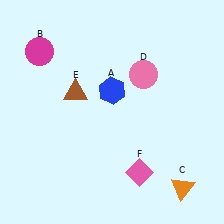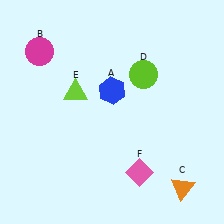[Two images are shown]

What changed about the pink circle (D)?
In Image 1, D is pink. In Image 2, it changed to lime.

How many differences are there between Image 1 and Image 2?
There are 2 differences between the two images.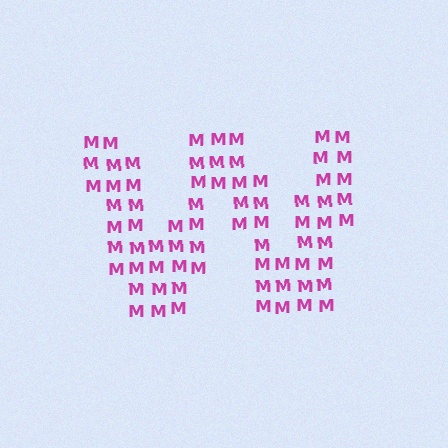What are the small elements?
The small elements are letter M's.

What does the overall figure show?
The overall figure shows the letter W.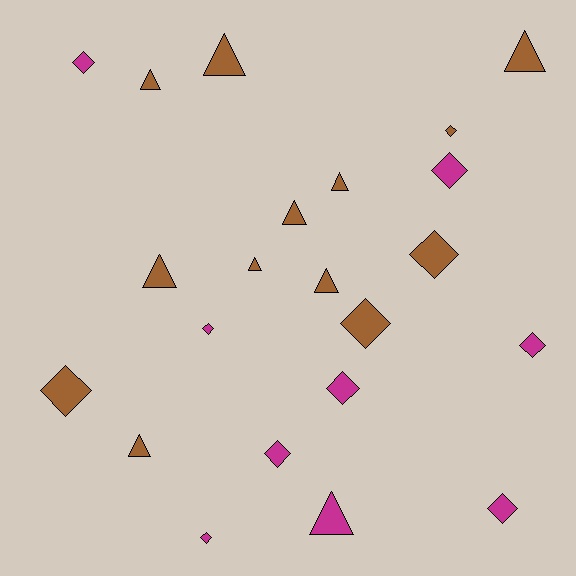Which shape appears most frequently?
Diamond, with 12 objects.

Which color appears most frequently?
Brown, with 13 objects.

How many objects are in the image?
There are 22 objects.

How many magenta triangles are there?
There is 1 magenta triangle.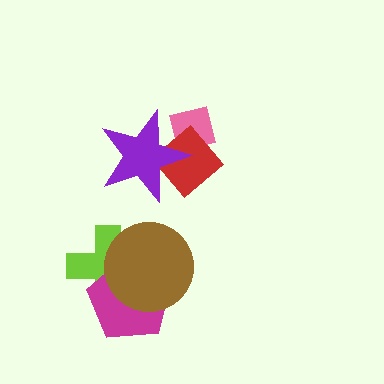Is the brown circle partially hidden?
No, no other shape covers it.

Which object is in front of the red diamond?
The purple star is in front of the red diamond.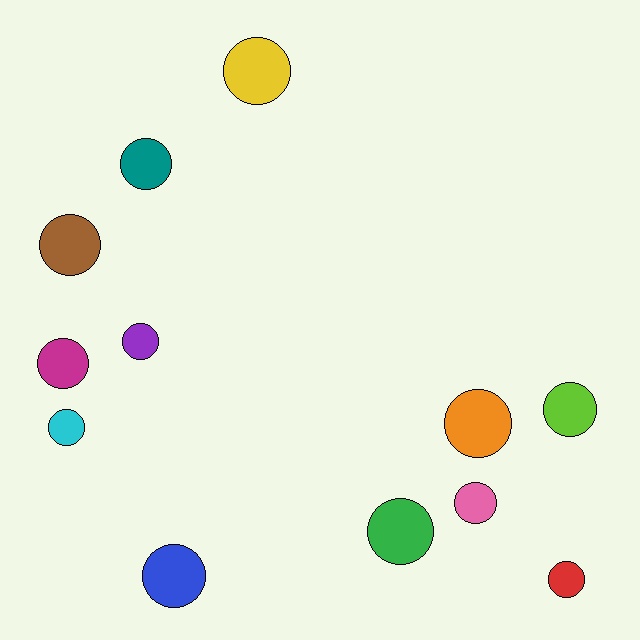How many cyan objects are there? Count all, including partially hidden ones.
There is 1 cyan object.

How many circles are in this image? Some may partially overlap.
There are 12 circles.